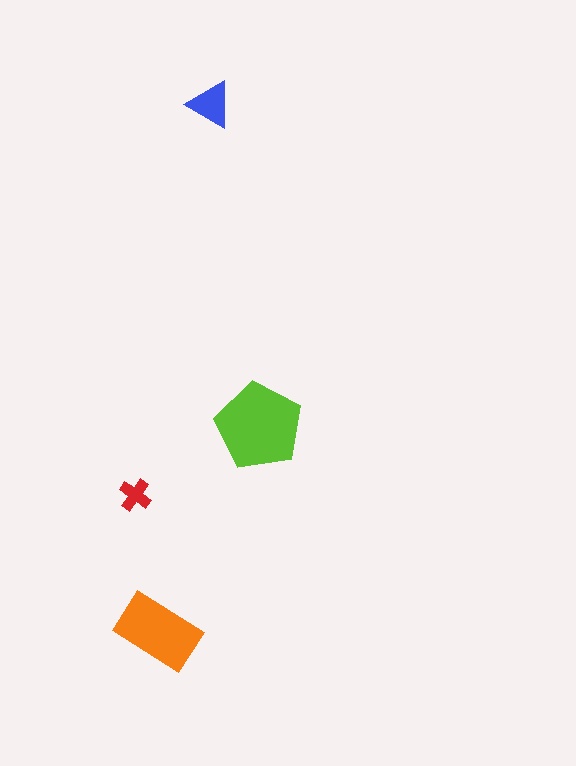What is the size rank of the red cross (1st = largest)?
4th.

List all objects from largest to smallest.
The lime pentagon, the orange rectangle, the blue triangle, the red cross.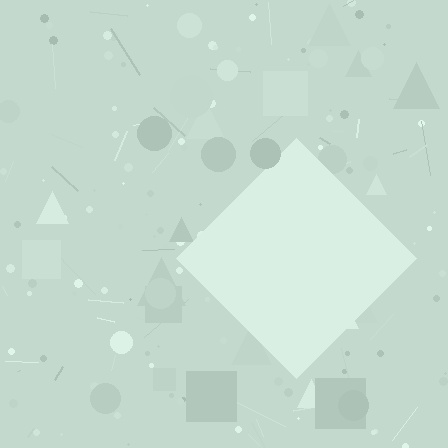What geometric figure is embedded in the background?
A diamond is embedded in the background.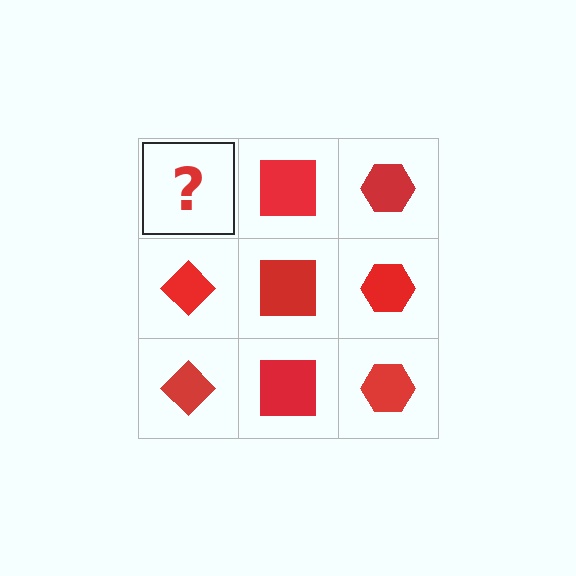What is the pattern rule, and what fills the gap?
The rule is that each column has a consistent shape. The gap should be filled with a red diamond.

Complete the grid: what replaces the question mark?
The question mark should be replaced with a red diamond.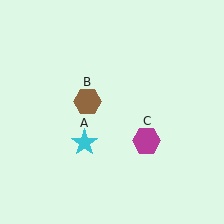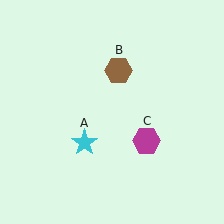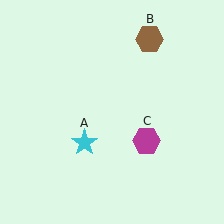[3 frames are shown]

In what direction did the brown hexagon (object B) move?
The brown hexagon (object B) moved up and to the right.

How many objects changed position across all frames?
1 object changed position: brown hexagon (object B).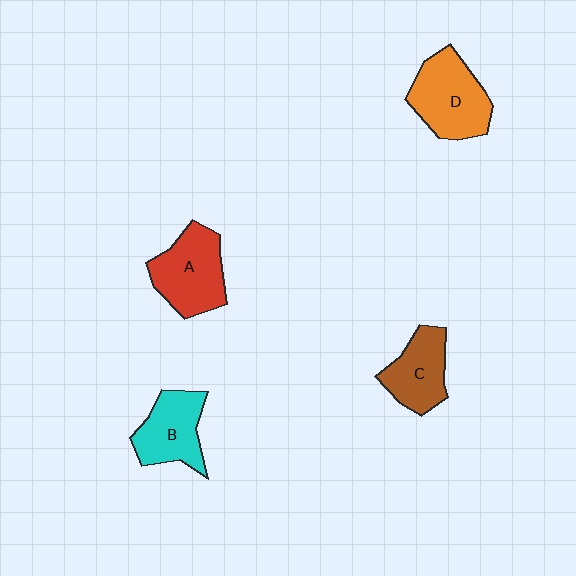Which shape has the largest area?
Shape D (orange).